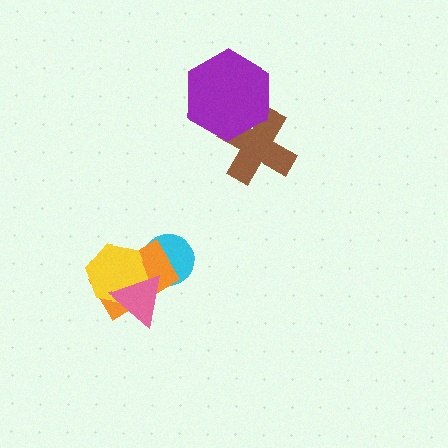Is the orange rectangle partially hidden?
Yes, it is partially covered by another shape.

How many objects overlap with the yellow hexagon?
2 objects overlap with the yellow hexagon.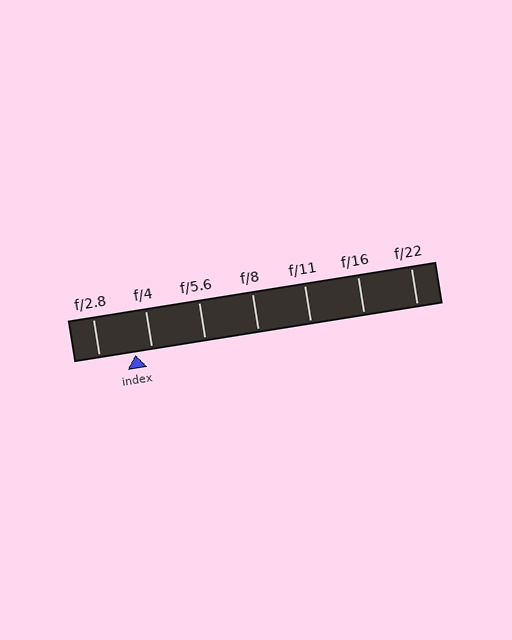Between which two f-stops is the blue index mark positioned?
The index mark is between f/2.8 and f/4.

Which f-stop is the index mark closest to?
The index mark is closest to f/4.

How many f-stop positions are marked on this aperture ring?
There are 7 f-stop positions marked.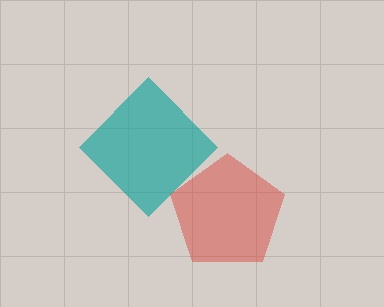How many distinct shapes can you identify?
There are 2 distinct shapes: a teal diamond, a red pentagon.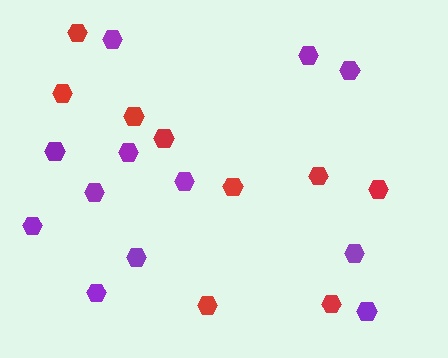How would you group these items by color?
There are 2 groups: one group of purple hexagons (12) and one group of red hexagons (9).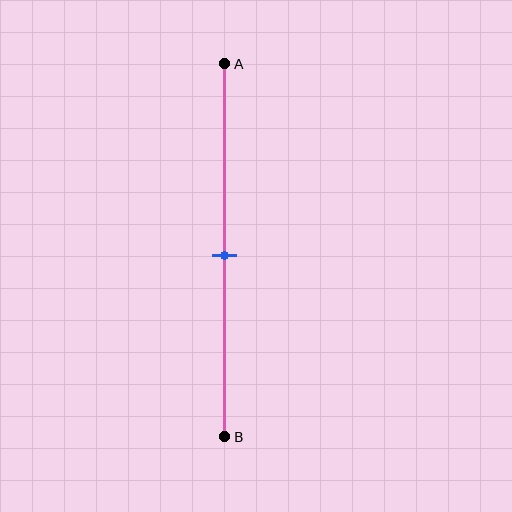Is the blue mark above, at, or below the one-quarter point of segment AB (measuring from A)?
The blue mark is below the one-quarter point of segment AB.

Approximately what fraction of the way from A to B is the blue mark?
The blue mark is approximately 50% of the way from A to B.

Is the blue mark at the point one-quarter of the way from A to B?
No, the mark is at about 50% from A, not at the 25% one-quarter point.